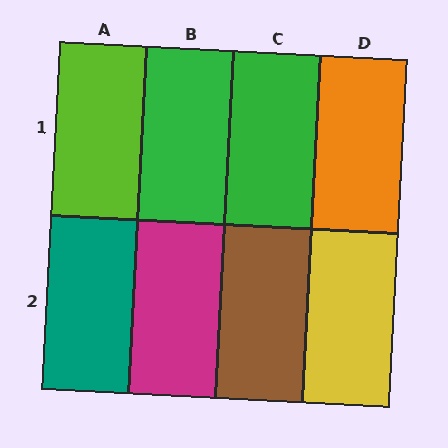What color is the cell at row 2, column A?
Teal.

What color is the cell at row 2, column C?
Brown.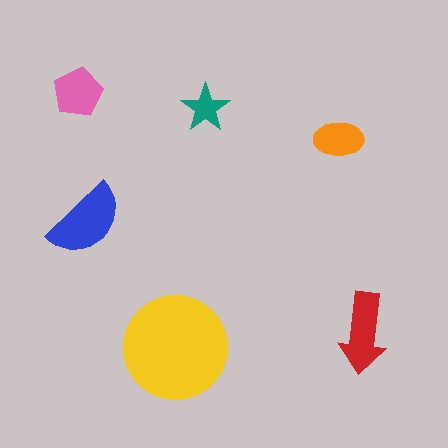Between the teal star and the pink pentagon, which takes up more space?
The pink pentagon.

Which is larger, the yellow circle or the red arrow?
The yellow circle.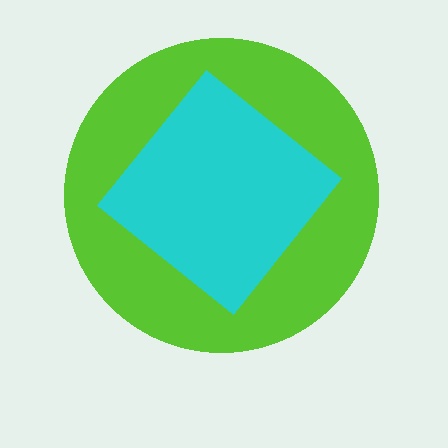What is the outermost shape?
The lime circle.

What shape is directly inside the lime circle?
The cyan diamond.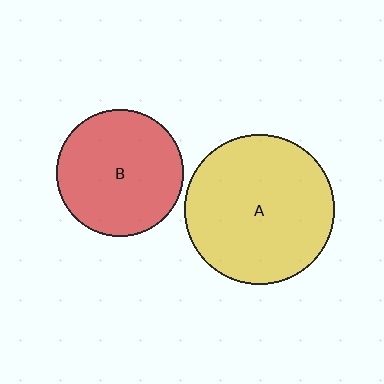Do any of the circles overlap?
No, none of the circles overlap.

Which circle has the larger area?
Circle A (yellow).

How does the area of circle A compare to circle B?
Approximately 1.4 times.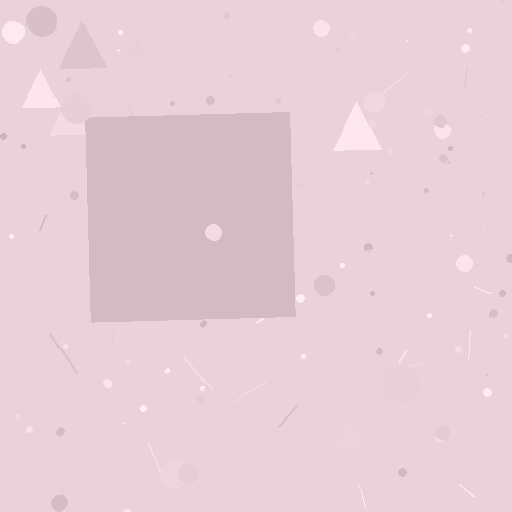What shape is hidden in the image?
A square is hidden in the image.